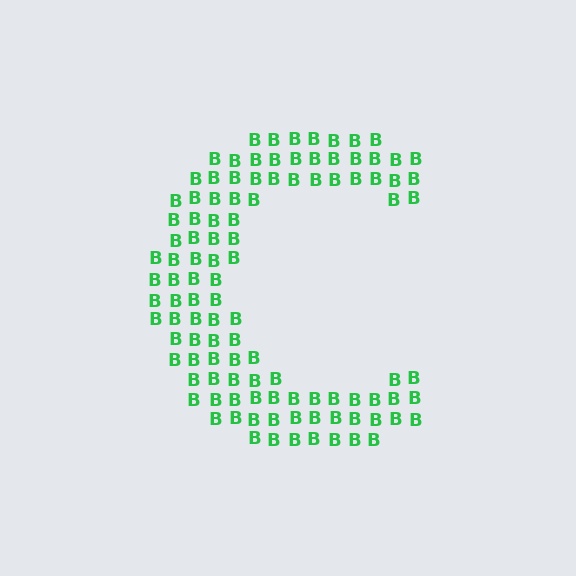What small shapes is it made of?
It is made of small letter B's.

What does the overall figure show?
The overall figure shows the letter C.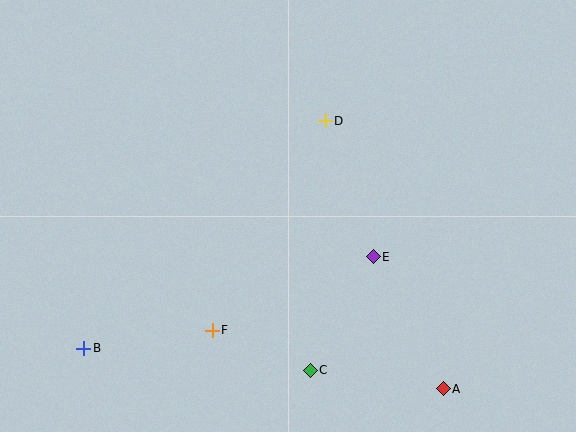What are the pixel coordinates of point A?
Point A is at (443, 389).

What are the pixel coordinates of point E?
Point E is at (373, 257).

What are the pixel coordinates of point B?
Point B is at (84, 348).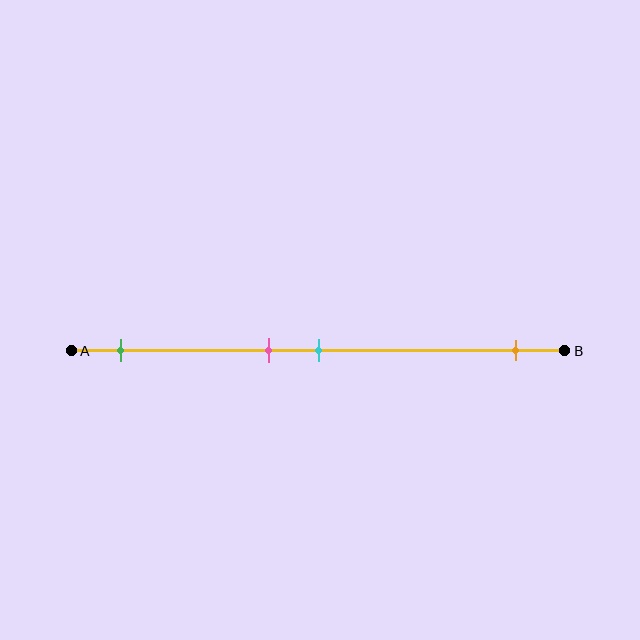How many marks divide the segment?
There are 4 marks dividing the segment.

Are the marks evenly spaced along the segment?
No, the marks are not evenly spaced.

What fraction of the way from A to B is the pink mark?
The pink mark is approximately 40% (0.4) of the way from A to B.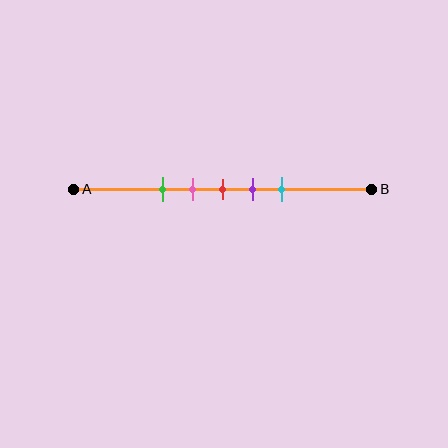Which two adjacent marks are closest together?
The pink and red marks are the closest adjacent pair.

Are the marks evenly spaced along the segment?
Yes, the marks are approximately evenly spaced.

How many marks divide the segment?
There are 5 marks dividing the segment.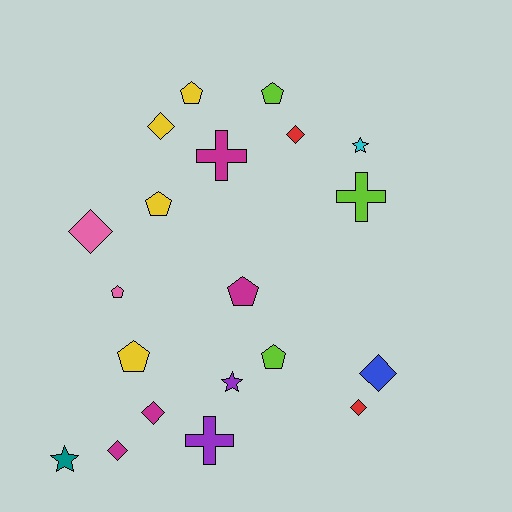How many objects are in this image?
There are 20 objects.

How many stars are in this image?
There are 3 stars.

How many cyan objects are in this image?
There is 1 cyan object.